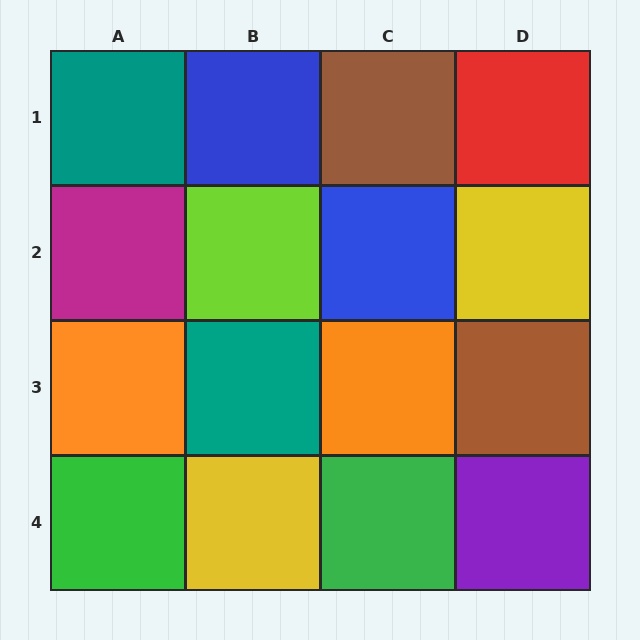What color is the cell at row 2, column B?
Lime.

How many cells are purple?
1 cell is purple.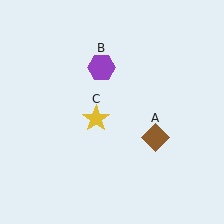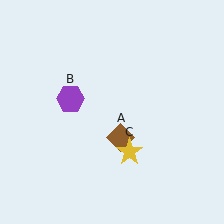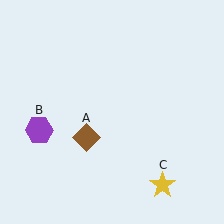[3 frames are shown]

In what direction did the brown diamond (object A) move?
The brown diamond (object A) moved left.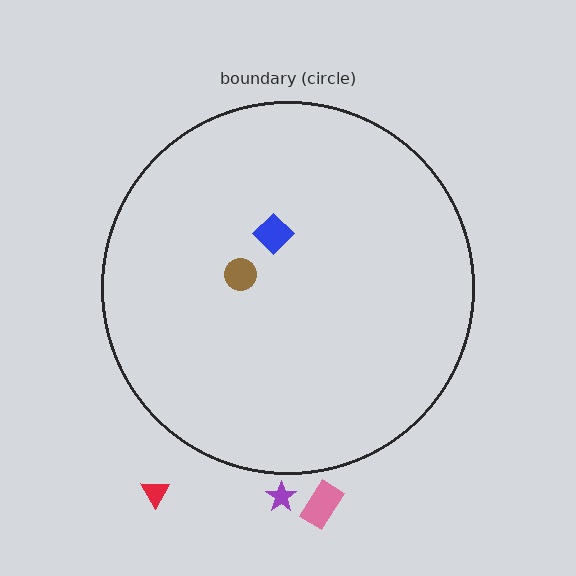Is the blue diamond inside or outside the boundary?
Inside.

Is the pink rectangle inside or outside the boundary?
Outside.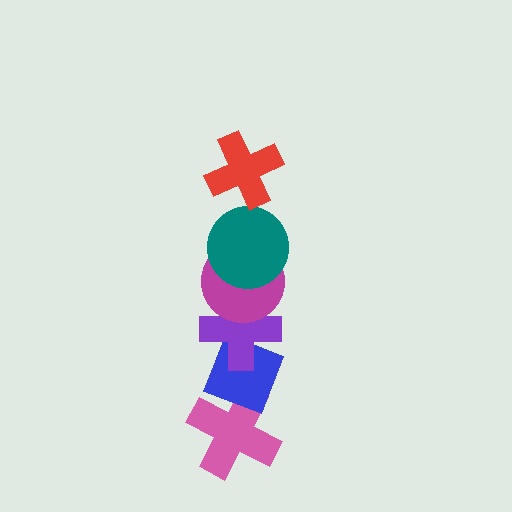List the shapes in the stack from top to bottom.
From top to bottom: the red cross, the teal circle, the magenta circle, the purple cross, the blue diamond, the pink cross.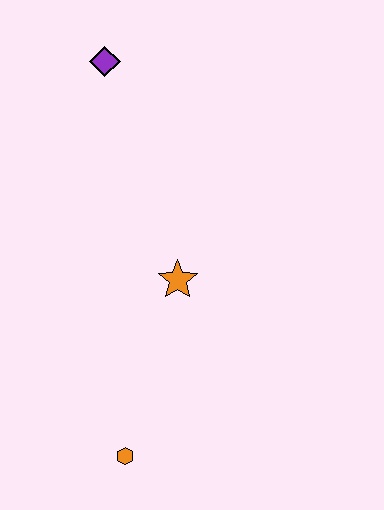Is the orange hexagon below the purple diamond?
Yes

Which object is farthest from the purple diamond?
The orange hexagon is farthest from the purple diamond.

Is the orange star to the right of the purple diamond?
Yes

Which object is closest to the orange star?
The orange hexagon is closest to the orange star.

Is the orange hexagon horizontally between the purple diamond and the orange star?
Yes